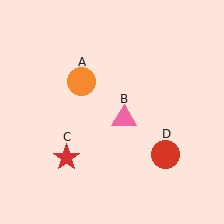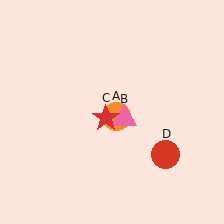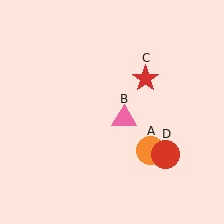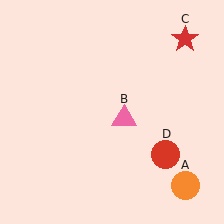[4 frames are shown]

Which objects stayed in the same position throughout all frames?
Pink triangle (object B) and red circle (object D) remained stationary.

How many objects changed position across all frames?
2 objects changed position: orange circle (object A), red star (object C).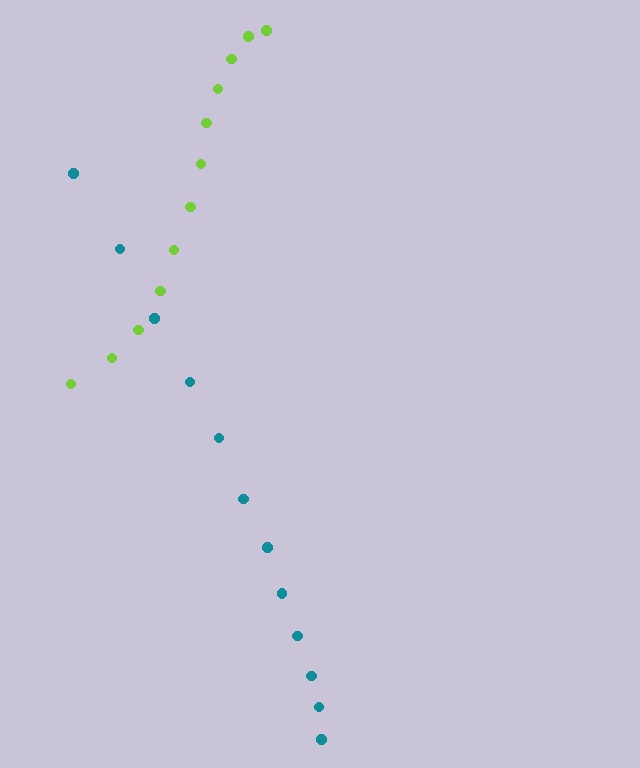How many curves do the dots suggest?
There are 2 distinct paths.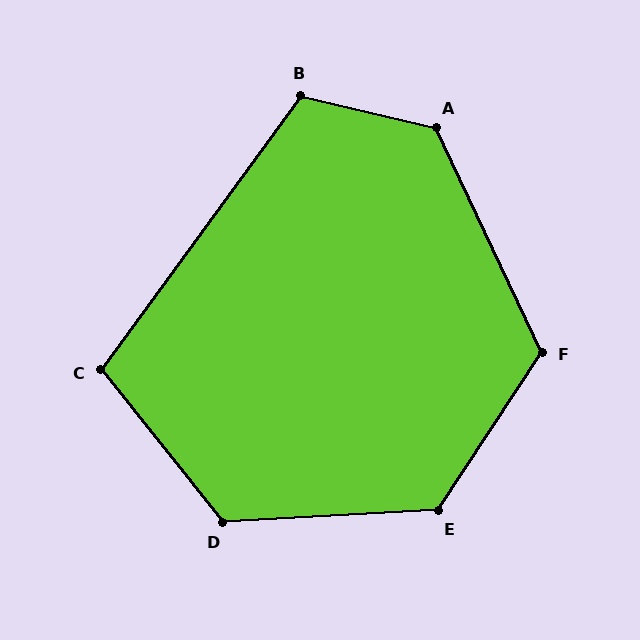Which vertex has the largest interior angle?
A, at approximately 128 degrees.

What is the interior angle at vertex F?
Approximately 122 degrees (obtuse).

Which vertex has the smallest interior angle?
C, at approximately 105 degrees.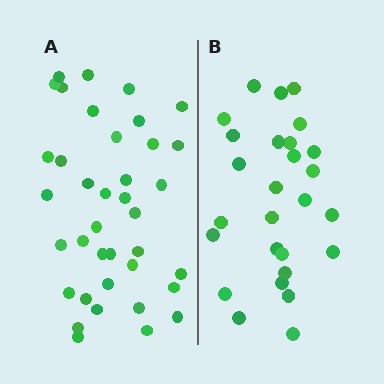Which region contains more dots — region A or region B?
Region A (the left region) has more dots.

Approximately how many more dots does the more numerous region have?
Region A has roughly 12 or so more dots than region B.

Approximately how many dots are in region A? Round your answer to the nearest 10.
About 40 dots. (The exact count is 38, which rounds to 40.)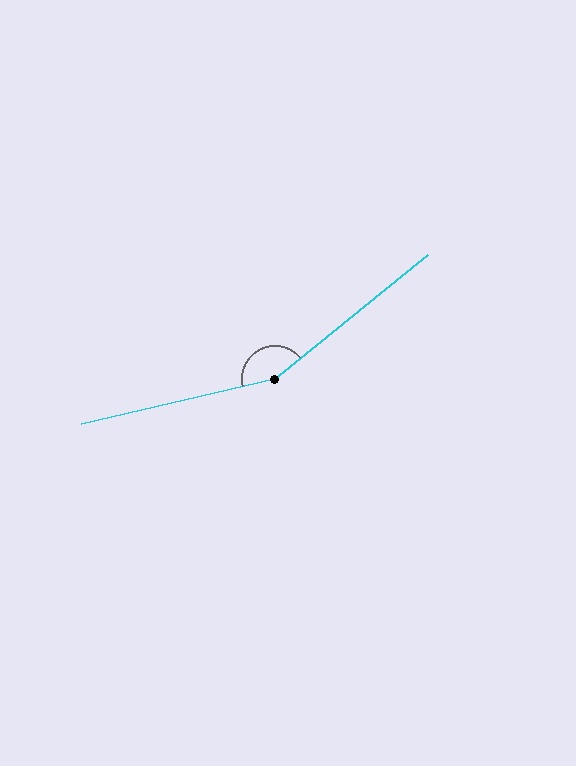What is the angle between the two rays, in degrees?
Approximately 154 degrees.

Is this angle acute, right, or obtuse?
It is obtuse.